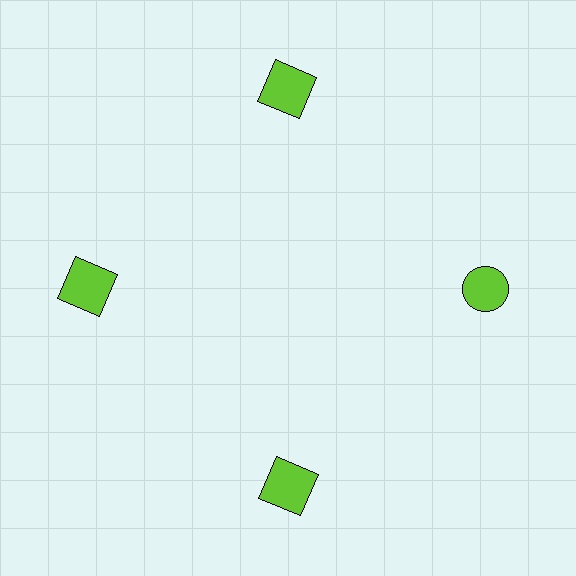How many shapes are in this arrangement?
There are 4 shapes arranged in a ring pattern.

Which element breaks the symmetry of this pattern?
The lime circle at roughly the 3 o'clock position breaks the symmetry. All other shapes are lime squares.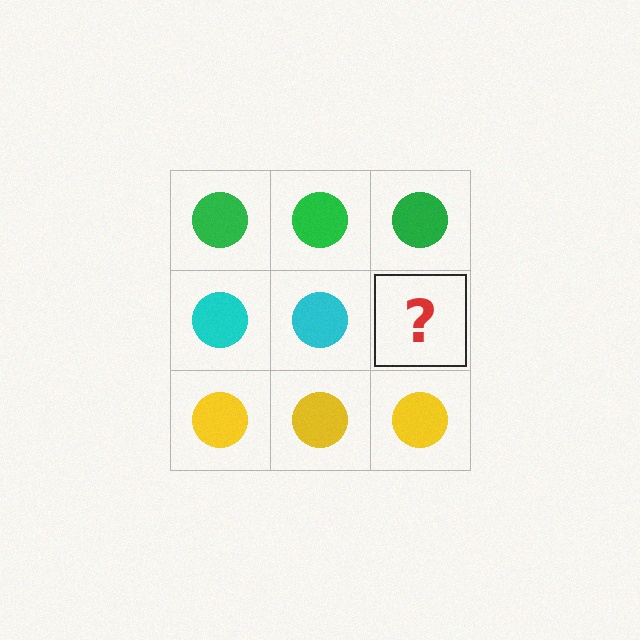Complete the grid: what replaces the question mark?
The question mark should be replaced with a cyan circle.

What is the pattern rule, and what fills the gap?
The rule is that each row has a consistent color. The gap should be filled with a cyan circle.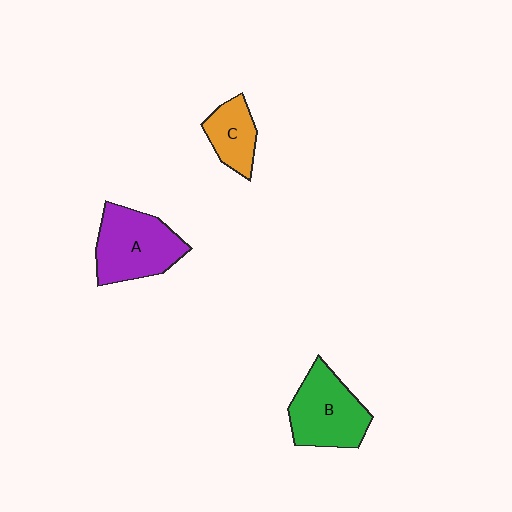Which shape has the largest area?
Shape A (purple).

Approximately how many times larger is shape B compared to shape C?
Approximately 1.7 times.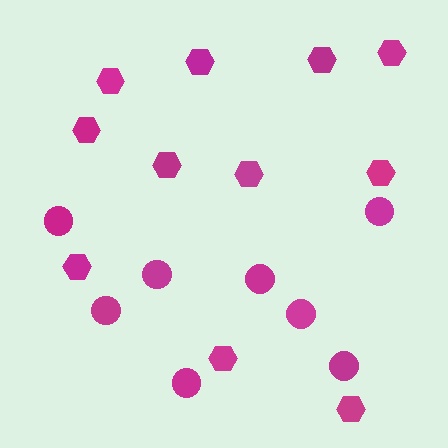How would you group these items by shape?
There are 2 groups: one group of circles (8) and one group of hexagons (11).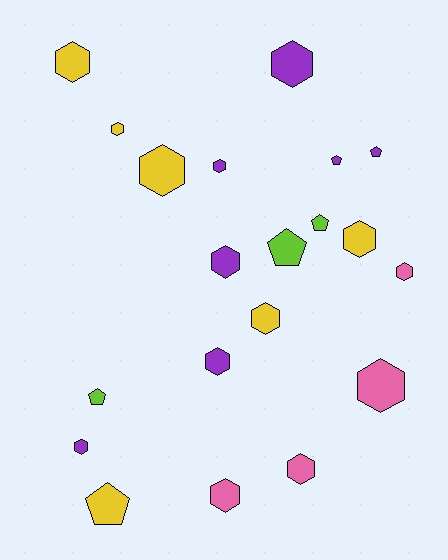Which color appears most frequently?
Purple, with 7 objects.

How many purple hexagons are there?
There are 5 purple hexagons.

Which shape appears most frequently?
Hexagon, with 14 objects.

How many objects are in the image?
There are 20 objects.